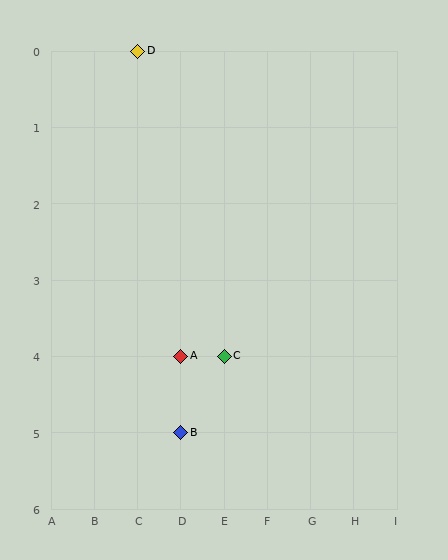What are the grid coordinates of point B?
Point B is at grid coordinates (D, 5).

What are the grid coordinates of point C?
Point C is at grid coordinates (E, 4).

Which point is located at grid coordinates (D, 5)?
Point B is at (D, 5).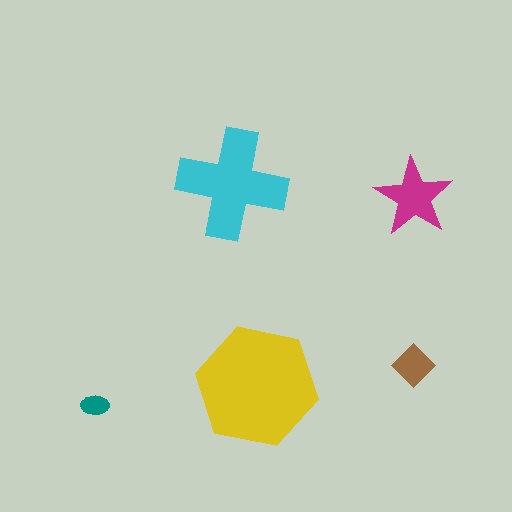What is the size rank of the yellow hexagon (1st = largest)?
1st.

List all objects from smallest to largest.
The teal ellipse, the brown diamond, the magenta star, the cyan cross, the yellow hexagon.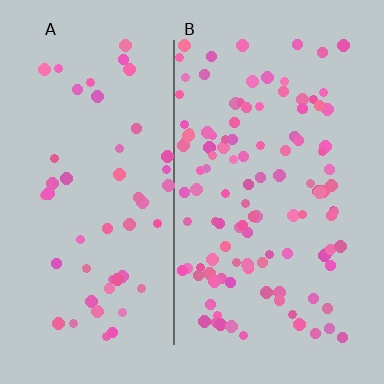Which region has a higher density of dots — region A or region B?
B (the right).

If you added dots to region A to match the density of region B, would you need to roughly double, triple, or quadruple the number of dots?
Approximately double.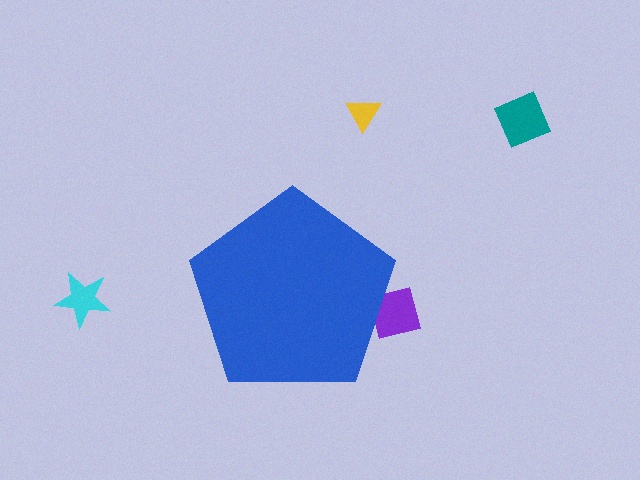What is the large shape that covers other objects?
A blue pentagon.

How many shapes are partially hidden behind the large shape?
1 shape is partially hidden.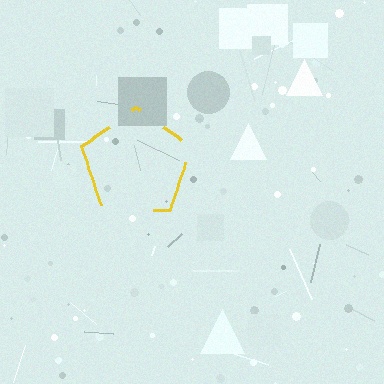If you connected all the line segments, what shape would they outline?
They would outline a pentagon.